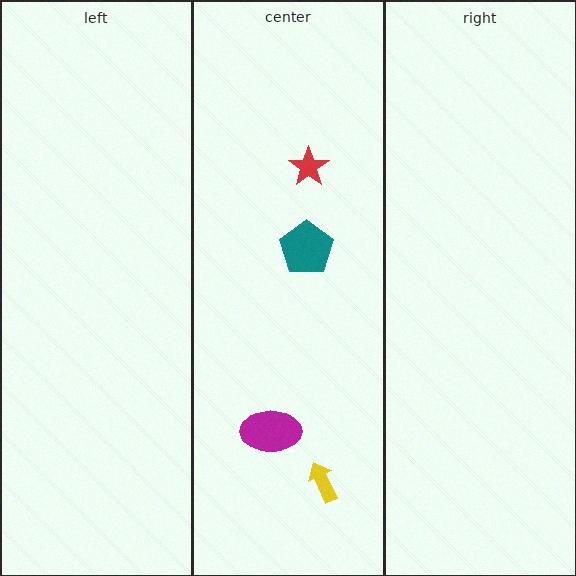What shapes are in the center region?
The yellow arrow, the red star, the magenta ellipse, the teal pentagon.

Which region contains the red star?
The center region.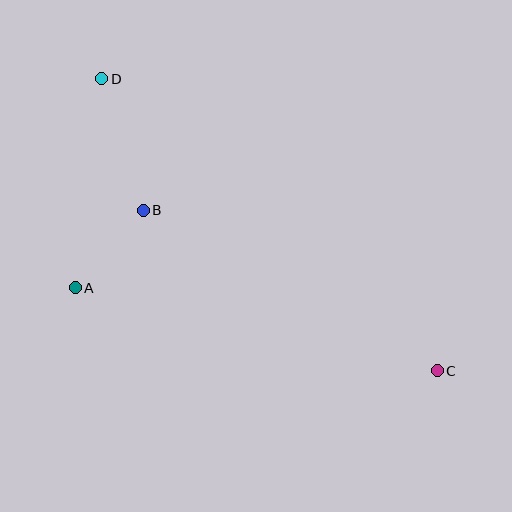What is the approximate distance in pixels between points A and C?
The distance between A and C is approximately 372 pixels.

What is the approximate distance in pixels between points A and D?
The distance between A and D is approximately 211 pixels.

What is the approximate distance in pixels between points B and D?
The distance between B and D is approximately 138 pixels.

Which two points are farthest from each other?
Points C and D are farthest from each other.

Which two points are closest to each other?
Points A and B are closest to each other.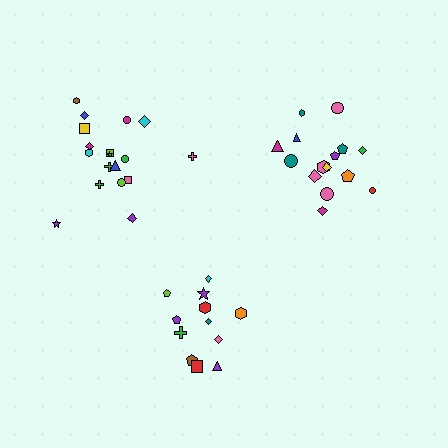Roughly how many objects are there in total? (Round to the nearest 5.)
Roughly 45 objects in total.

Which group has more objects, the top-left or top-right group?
The top-left group.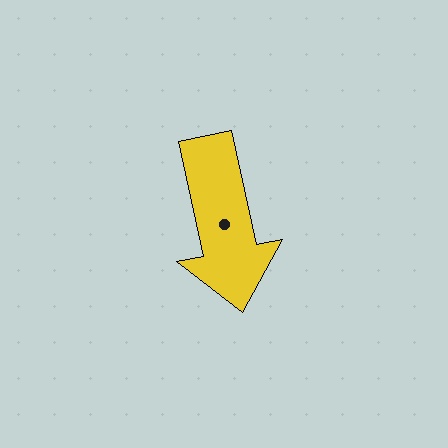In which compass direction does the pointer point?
South.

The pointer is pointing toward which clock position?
Roughly 6 o'clock.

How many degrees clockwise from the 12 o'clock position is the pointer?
Approximately 168 degrees.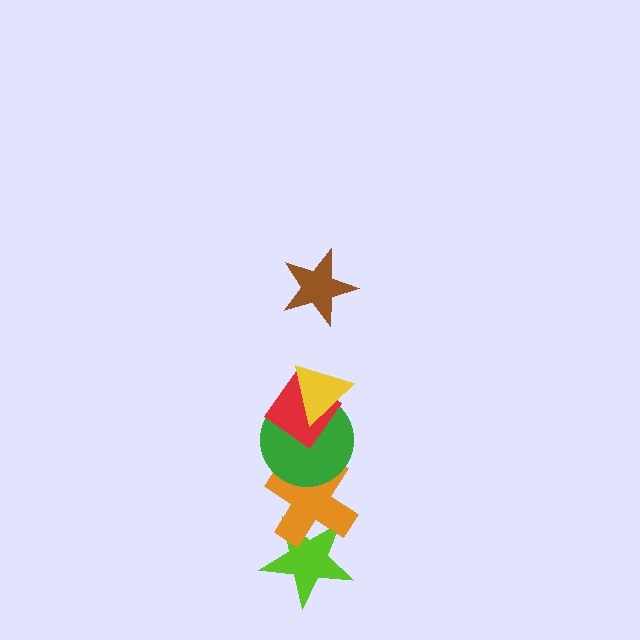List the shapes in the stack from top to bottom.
From top to bottom: the brown star, the yellow triangle, the red diamond, the green circle, the orange cross, the lime star.